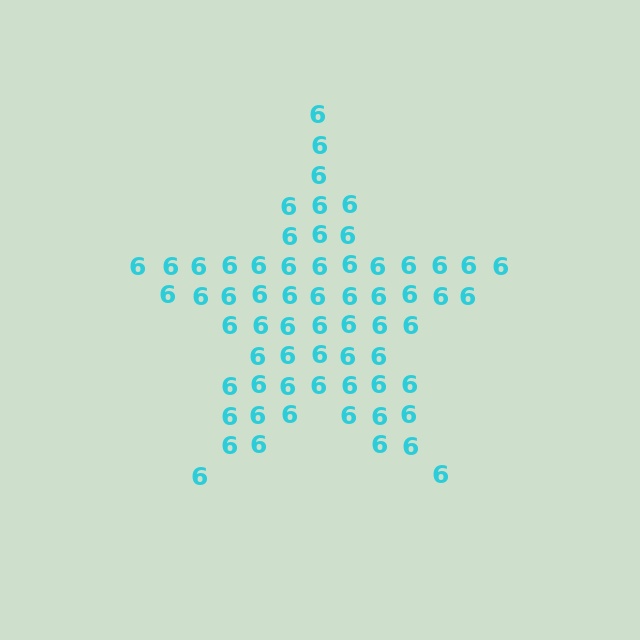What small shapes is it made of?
It is made of small digit 6's.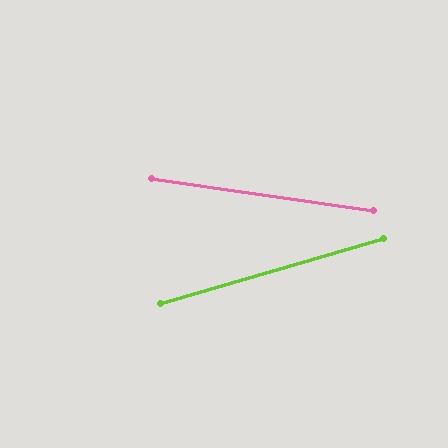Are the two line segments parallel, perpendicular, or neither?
Neither parallel nor perpendicular — they differ by about 24°.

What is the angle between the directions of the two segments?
Approximately 24 degrees.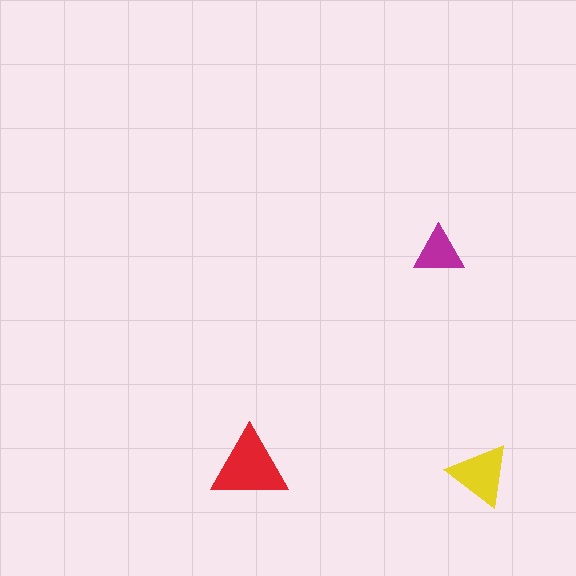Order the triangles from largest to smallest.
the red one, the yellow one, the magenta one.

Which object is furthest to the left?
The red triangle is leftmost.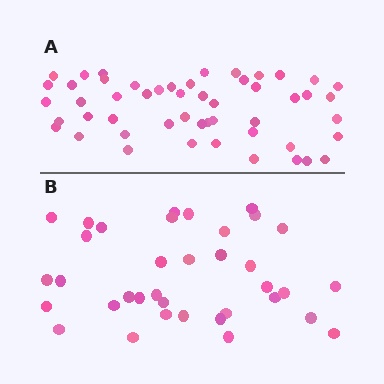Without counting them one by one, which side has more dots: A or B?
Region A (the top region) has more dots.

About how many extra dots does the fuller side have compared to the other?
Region A has approximately 15 more dots than region B.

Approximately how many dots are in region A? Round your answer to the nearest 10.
About 50 dots. (The exact count is 51, which rounds to 50.)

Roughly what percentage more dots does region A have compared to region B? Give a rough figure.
About 40% more.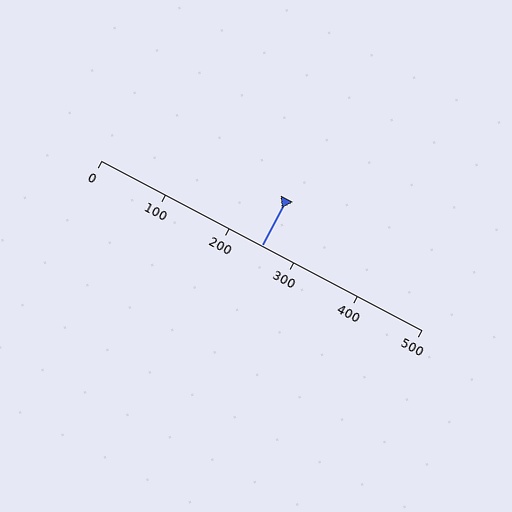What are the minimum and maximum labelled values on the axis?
The axis runs from 0 to 500.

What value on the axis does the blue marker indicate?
The marker indicates approximately 250.